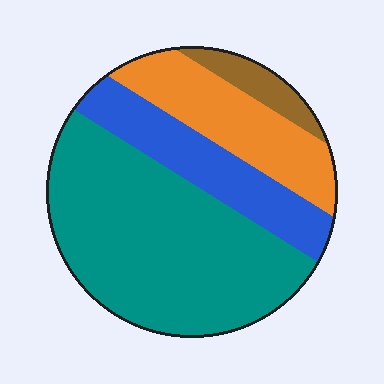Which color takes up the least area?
Brown, at roughly 5%.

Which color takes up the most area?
Teal, at roughly 55%.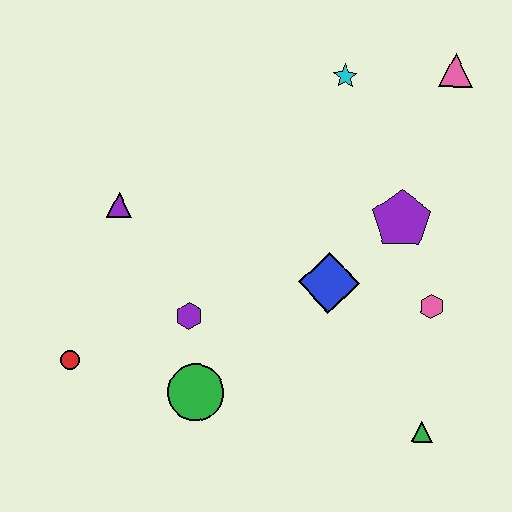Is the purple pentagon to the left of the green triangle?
Yes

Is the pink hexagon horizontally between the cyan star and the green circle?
No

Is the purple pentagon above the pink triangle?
No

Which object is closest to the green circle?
The purple hexagon is closest to the green circle.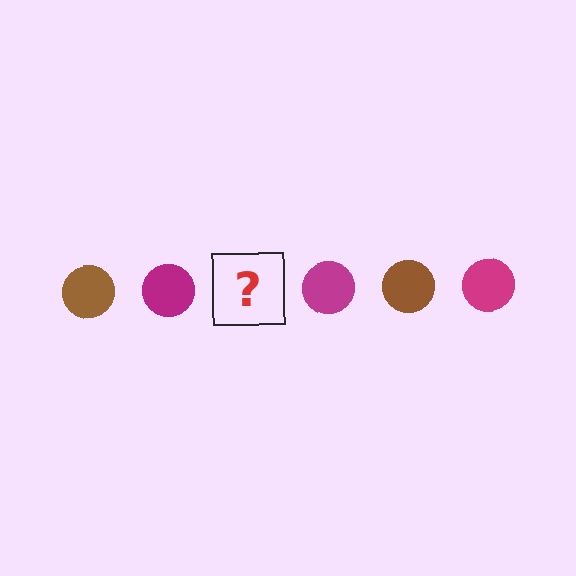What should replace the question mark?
The question mark should be replaced with a brown circle.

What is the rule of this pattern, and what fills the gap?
The rule is that the pattern cycles through brown, magenta circles. The gap should be filled with a brown circle.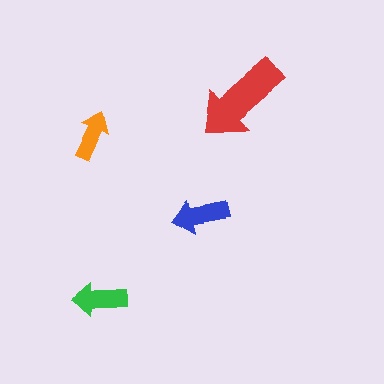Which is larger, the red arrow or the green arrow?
The red one.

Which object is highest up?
The red arrow is topmost.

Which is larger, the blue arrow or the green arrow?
The blue one.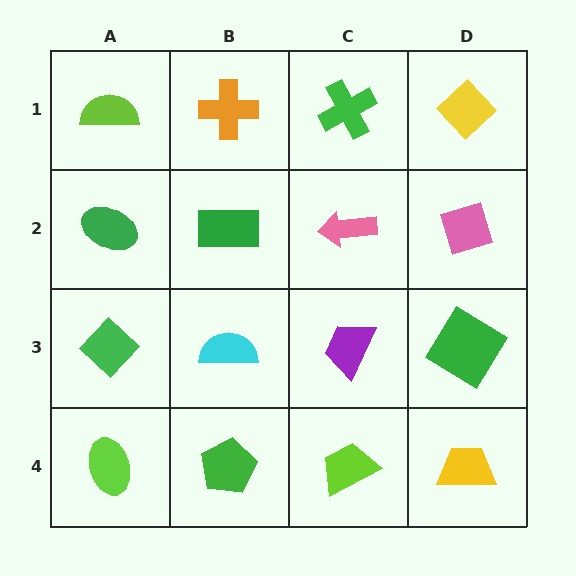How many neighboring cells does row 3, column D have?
3.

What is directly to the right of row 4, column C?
A yellow trapezoid.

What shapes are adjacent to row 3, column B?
A green rectangle (row 2, column B), a green pentagon (row 4, column B), a green diamond (row 3, column A), a purple trapezoid (row 3, column C).